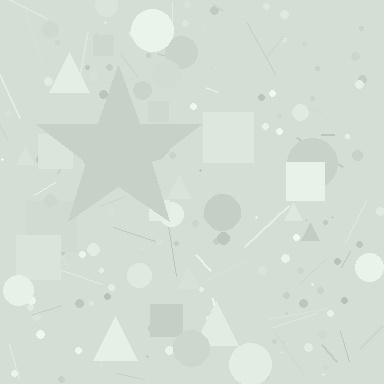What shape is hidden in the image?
A star is hidden in the image.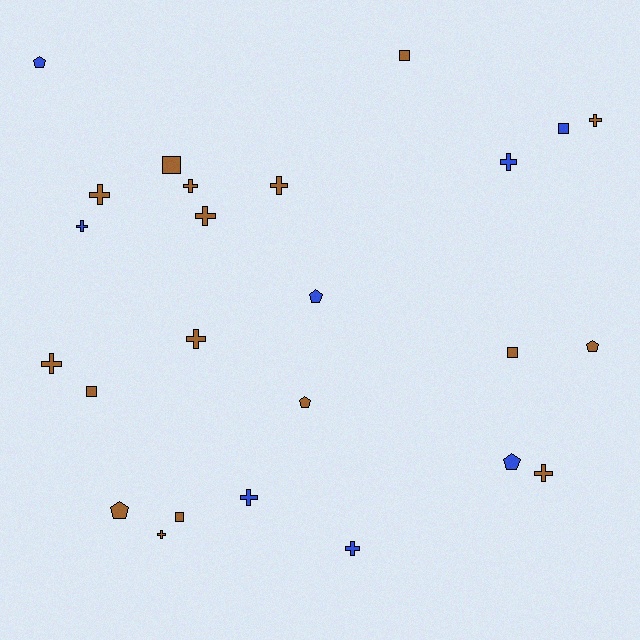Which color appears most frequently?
Brown, with 17 objects.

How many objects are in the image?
There are 25 objects.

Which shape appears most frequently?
Cross, with 13 objects.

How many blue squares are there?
There is 1 blue square.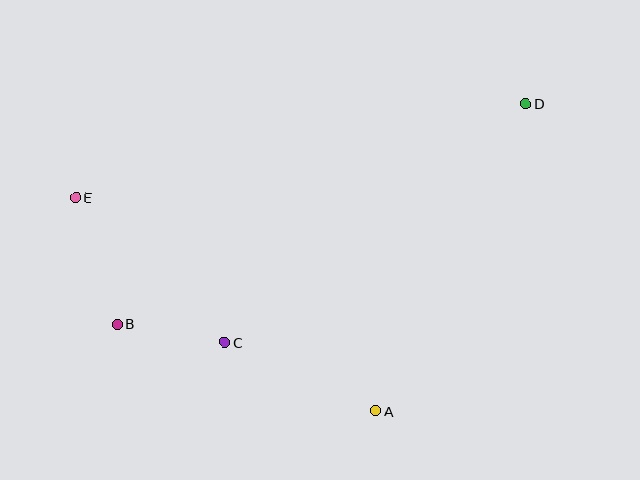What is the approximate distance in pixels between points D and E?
The distance between D and E is approximately 460 pixels.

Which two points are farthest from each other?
Points B and D are farthest from each other.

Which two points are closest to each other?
Points B and C are closest to each other.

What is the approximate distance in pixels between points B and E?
The distance between B and E is approximately 133 pixels.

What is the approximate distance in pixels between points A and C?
The distance between A and C is approximately 165 pixels.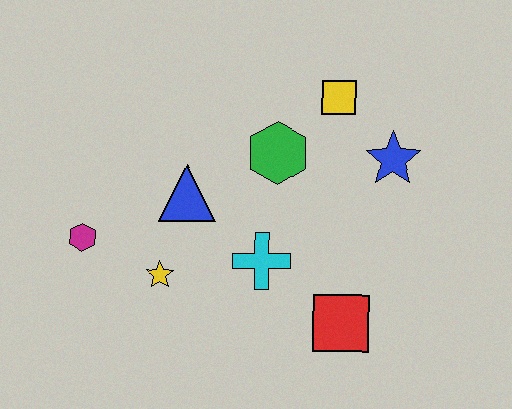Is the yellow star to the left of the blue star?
Yes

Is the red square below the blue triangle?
Yes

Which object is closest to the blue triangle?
The yellow star is closest to the blue triangle.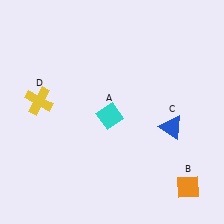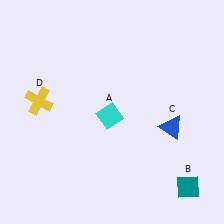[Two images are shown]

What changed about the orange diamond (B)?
In Image 1, B is orange. In Image 2, it changed to teal.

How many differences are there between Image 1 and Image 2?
There is 1 difference between the two images.